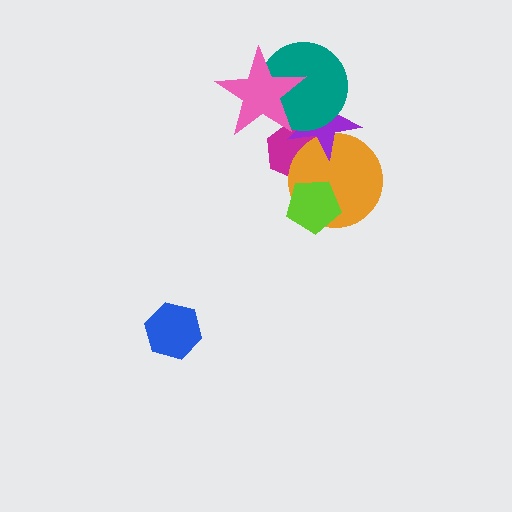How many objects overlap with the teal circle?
3 objects overlap with the teal circle.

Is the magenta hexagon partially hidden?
Yes, it is partially covered by another shape.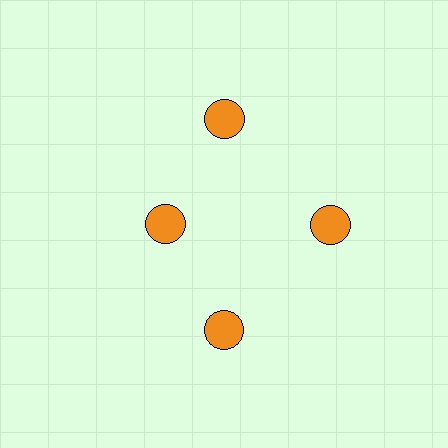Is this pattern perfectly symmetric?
No. The 4 orange circles are arranged in a ring, but one element near the 9 o'clock position is pulled inward toward the center, breaking the 4-fold rotational symmetry.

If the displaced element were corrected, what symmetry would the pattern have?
It would have 4-fold rotational symmetry — the pattern would map onto itself every 90 degrees.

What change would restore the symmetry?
The symmetry would be restored by moving it outward, back onto the ring so that all 4 circles sit at equal angles and equal distance from the center.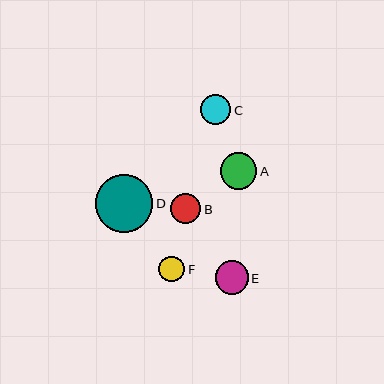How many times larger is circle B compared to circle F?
Circle B is approximately 1.2 times the size of circle F.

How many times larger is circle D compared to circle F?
Circle D is approximately 2.2 times the size of circle F.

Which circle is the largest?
Circle D is the largest with a size of approximately 57 pixels.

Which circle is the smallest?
Circle F is the smallest with a size of approximately 26 pixels.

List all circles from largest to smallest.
From largest to smallest: D, A, E, C, B, F.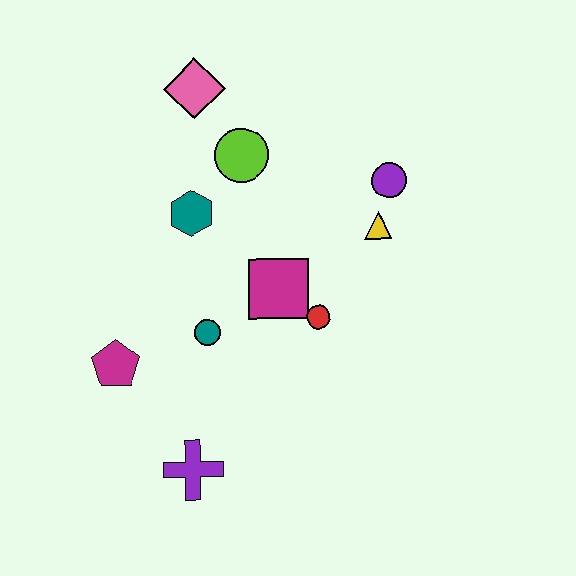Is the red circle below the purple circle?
Yes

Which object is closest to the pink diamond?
The lime circle is closest to the pink diamond.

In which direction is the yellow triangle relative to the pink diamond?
The yellow triangle is to the right of the pink diamond.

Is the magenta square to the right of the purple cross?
Yes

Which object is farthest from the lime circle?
The purple cross is farthest from the lime circle.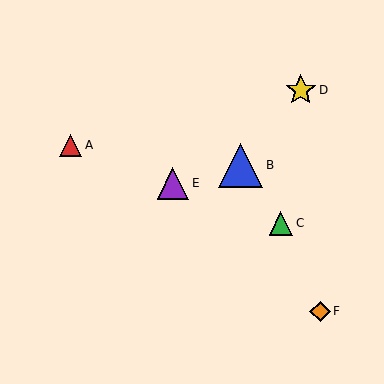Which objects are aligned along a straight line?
Objects A, C, E are aligned along a straight line.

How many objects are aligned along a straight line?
3 objects (A, C, E) are aligned along a straight line.